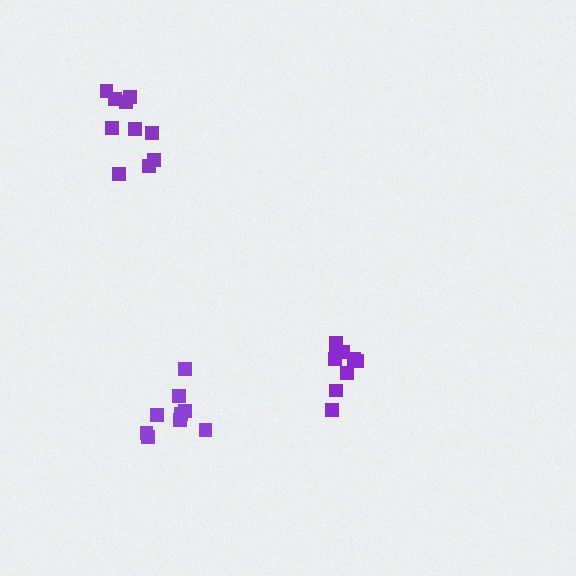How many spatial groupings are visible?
There are 3 spatial groupings.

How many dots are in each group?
Group 1: 9 dots, Group 2: 9 dots, Group 3: 10 dots (28 total).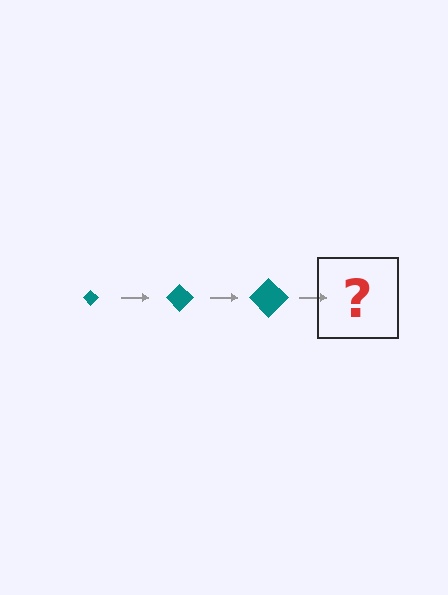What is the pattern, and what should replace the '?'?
The pattern is that the diamond gets progressively larger each step. The '?' should be a teal diamond, larger than the previous one.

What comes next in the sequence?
The next element should be a teal diamond, larger than the previous one.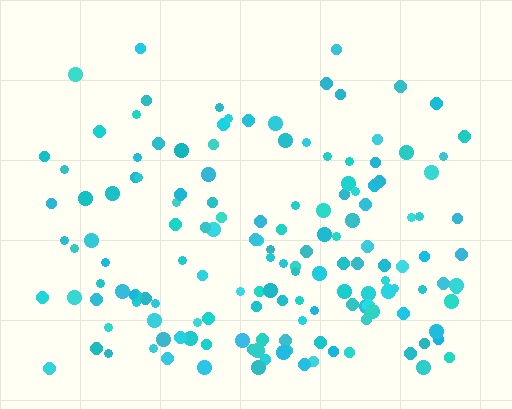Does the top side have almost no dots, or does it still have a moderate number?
Still a moderate number, just noticeably fewer than the bottom.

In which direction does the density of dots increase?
From top to bottom, with the bottom side densest.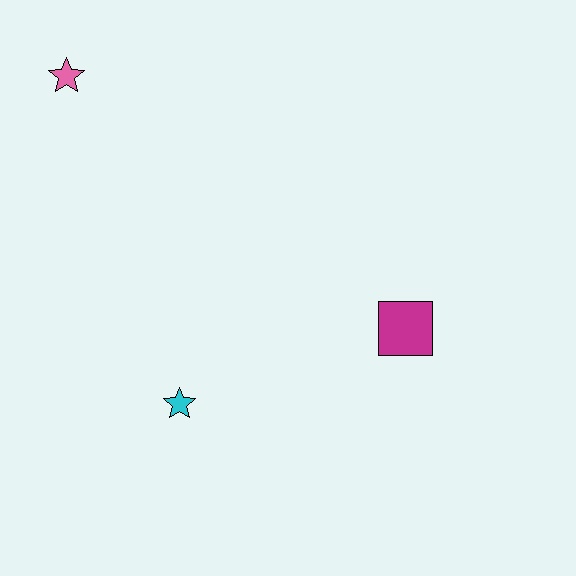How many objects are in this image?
There are 3 objects.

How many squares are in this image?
There is 1 square.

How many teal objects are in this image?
There are no teal objects.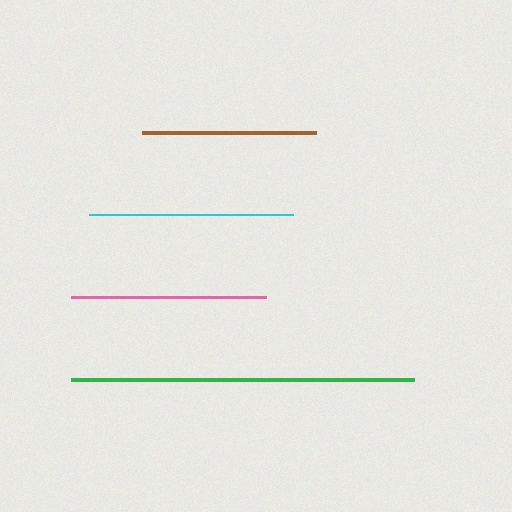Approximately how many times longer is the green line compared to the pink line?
The green line is approximately 1.8 times the length of the pink line.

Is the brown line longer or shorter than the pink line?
The pink line is longer than the brown line.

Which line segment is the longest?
The green line is the longest at approximately 343 pixels.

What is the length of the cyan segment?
The cyan segment is approximately 204 pixels long.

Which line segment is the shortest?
The brown line is the shortest at approximately 173 pixels.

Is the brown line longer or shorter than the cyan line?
The cyan line is longer than the brown line.